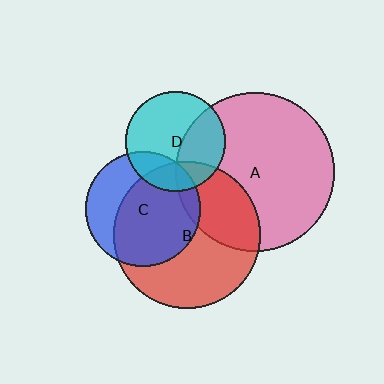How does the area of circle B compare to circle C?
Approximately 1.6 times.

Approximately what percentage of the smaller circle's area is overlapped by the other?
Approximately 65%.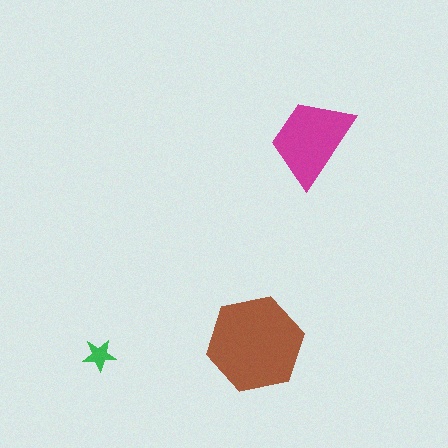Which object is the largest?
The brown hexagon.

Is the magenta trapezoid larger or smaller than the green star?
Larger.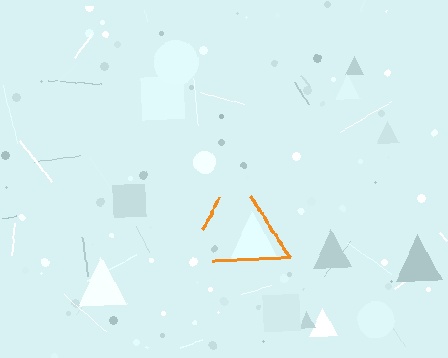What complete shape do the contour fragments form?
The contour fragments form a triangle.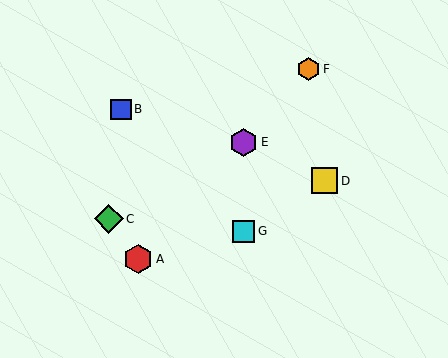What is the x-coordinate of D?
Object D is at x≈325.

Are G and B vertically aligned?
No, G is at x≈243 and B is at x≈121.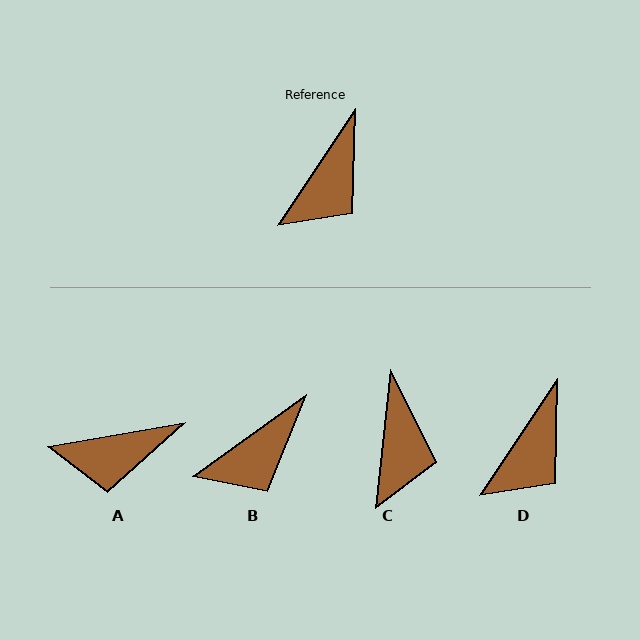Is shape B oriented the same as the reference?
No, it is off by about 20 degrees.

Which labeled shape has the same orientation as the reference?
D.